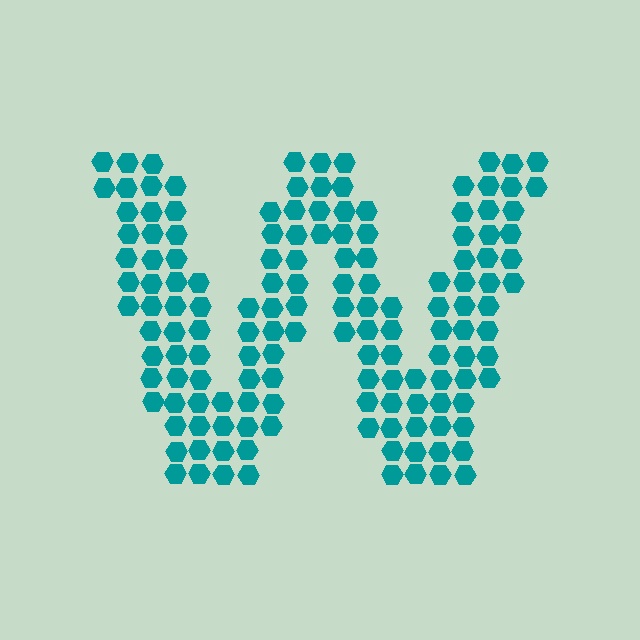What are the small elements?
The small elements are hexagons.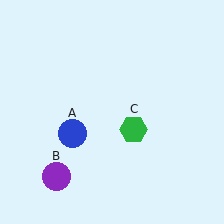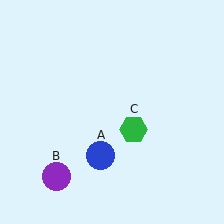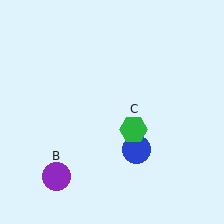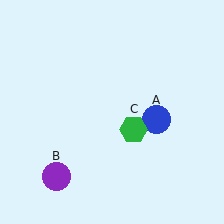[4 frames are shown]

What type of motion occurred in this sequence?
The blue circle (object A) rotated counterclockwise around the center of the scene.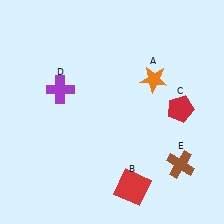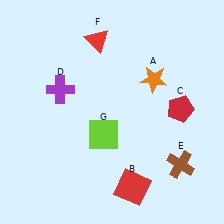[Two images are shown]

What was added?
A red triangle (F), a lime square (G) were added in Image 2.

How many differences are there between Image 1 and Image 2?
There are 2 differences between the two images.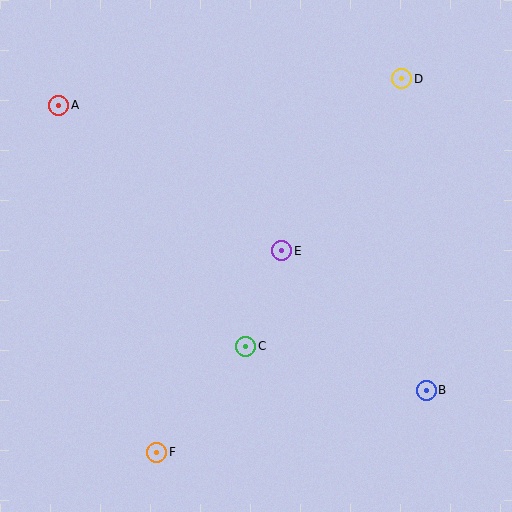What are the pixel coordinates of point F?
Point F is at (157, 452).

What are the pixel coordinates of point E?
Point E is at (282, 251).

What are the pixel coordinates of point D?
Point D is at (402, 79).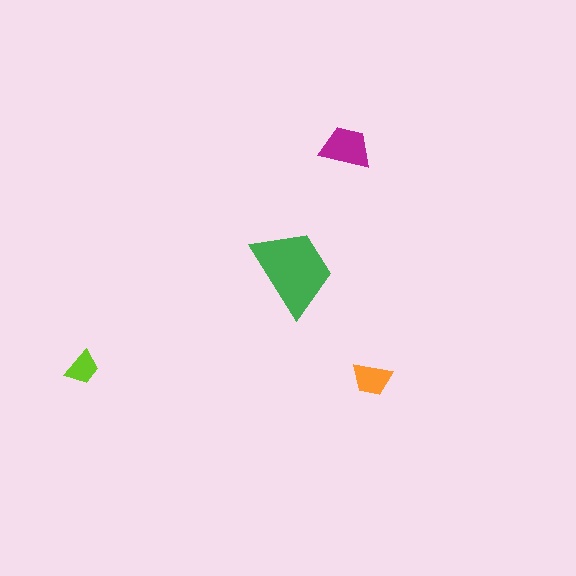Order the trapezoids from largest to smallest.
the green one, the magenta one, the orange one, the lime one.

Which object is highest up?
The magenta trapezoid is topmost.